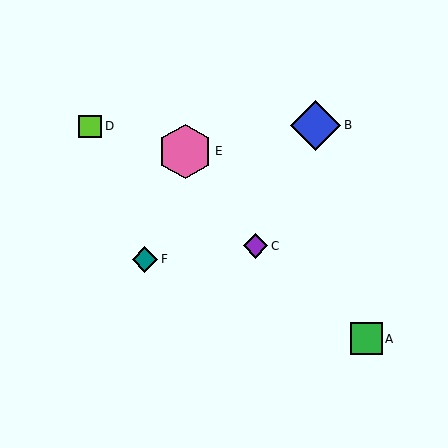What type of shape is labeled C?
Shape C is a purple diamond.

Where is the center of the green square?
The center of the green square is at (366, 339).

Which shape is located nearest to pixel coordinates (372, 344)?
The green square (labeled A) at (366, 339) is nearest to that location.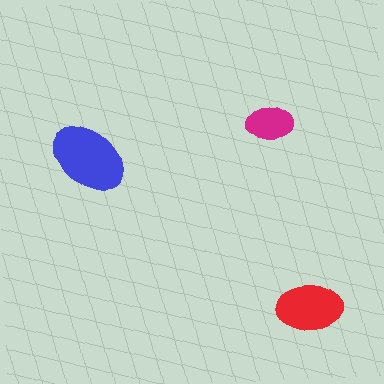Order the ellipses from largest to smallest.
the blue one, the red one, the magenta one.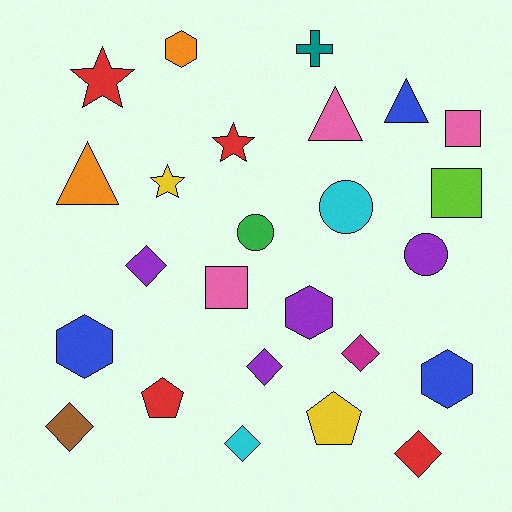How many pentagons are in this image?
There are 2 pentagons.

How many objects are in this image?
There are 25 objects.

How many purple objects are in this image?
There are 4 purple objects.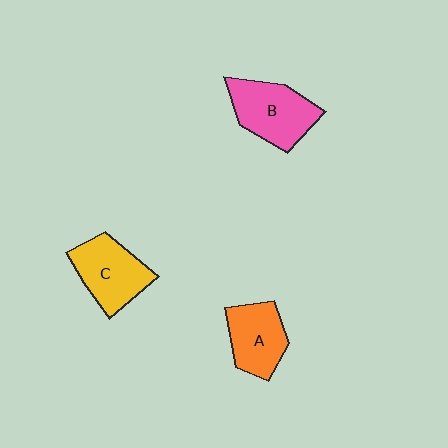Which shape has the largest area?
Shape B (pink).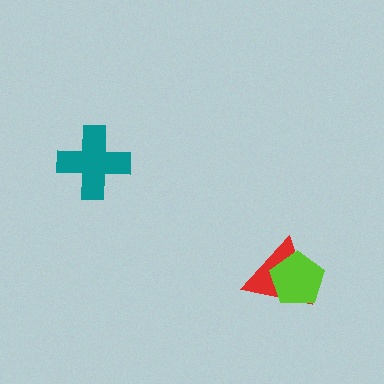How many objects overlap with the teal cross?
0 objects overlap with the teal cross.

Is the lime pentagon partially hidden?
No, no other shape covers it.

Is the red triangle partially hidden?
Yes, it is partially covered by another shape.